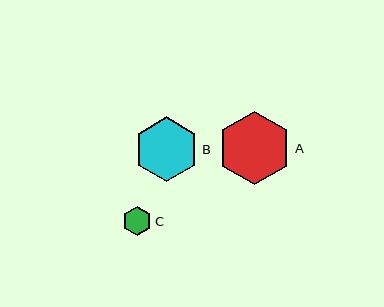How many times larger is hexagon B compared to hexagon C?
Hexagon B is approximately 2.2 times the size of hexagon C.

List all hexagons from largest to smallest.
From largest to smallest: A, B, C.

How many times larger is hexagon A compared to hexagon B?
Hexagon A is approximately 1.1 times the size of hexagon B.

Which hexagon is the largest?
Hexagon A is the largest with a size of approximately 74 pixels.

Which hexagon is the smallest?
Hexagon C is the smallest with a size of approximately 29 pixels.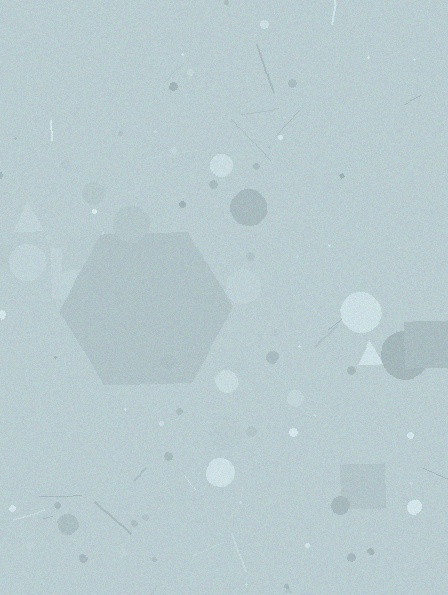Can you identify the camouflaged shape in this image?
The camouflaged shape is a hexagon.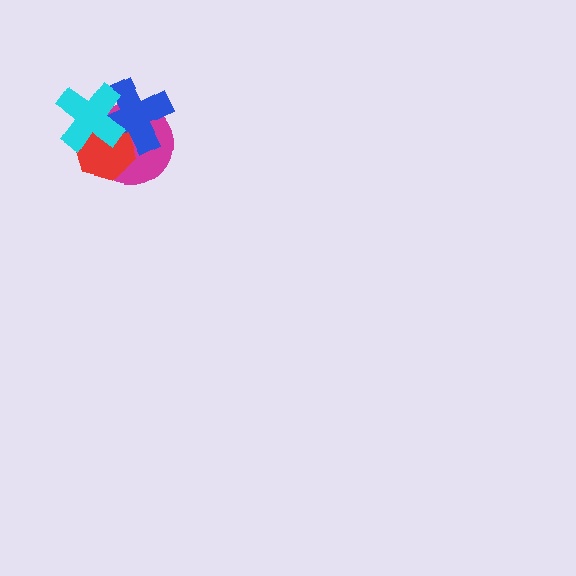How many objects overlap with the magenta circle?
3 objects overlap with the magenta circle.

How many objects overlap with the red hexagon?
3 objects overlap with the red hexagon.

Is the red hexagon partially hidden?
Yes, it is partially covered by another shape.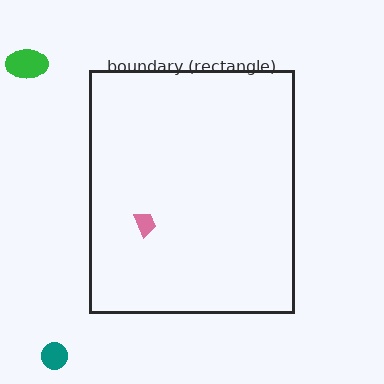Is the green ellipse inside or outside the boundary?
Outside.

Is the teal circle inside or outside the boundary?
Outside.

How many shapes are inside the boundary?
1 inside, 2 outside.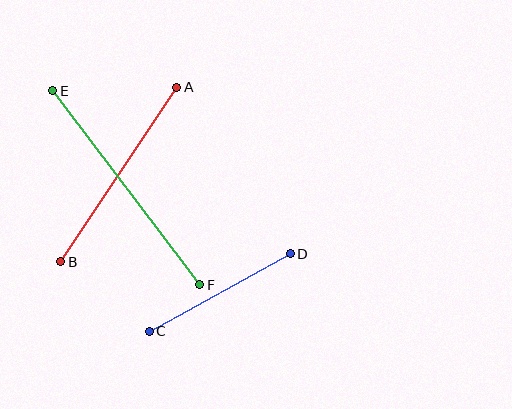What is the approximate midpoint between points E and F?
The midpoint is at approximately (126, 188) pixels.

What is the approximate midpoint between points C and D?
The midpoint is at approximately (220, 293) pixels.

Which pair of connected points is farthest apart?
Points E and F are farthest apart.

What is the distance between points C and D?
The distance is approximately 161 pixels.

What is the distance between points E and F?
The distance is approximately 243 pixels.